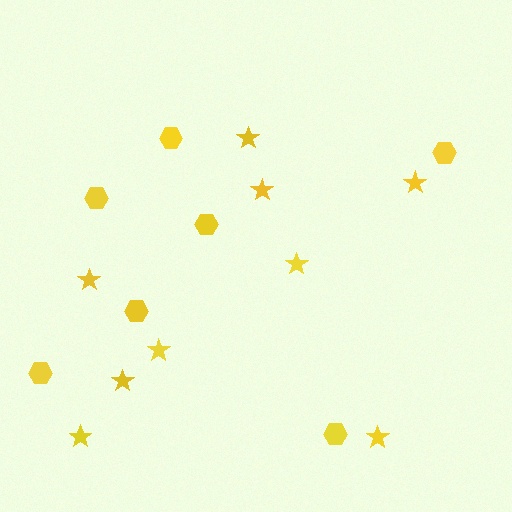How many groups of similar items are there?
There are 2 groups: one group of stars (9) and one group of hexagons (7).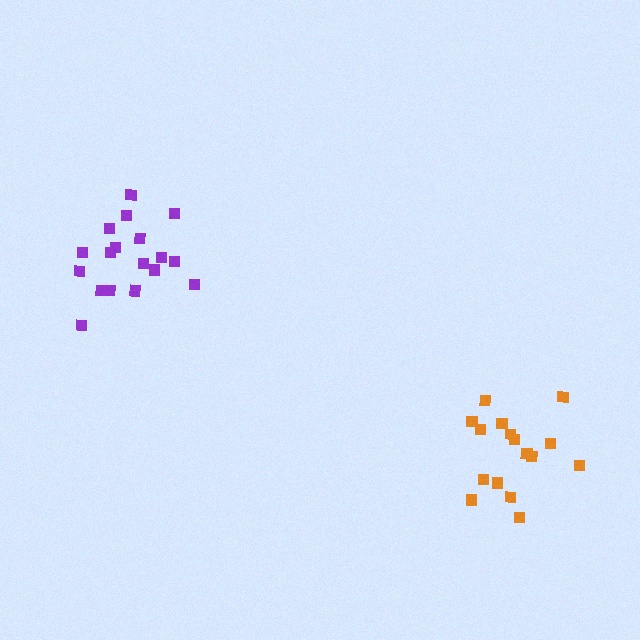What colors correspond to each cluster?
The clusters are colored: purple, orange.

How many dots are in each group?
Group 1: 18 dots, Group 2: 16 dots (34 total).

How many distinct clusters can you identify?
There are 2 distinct clusters.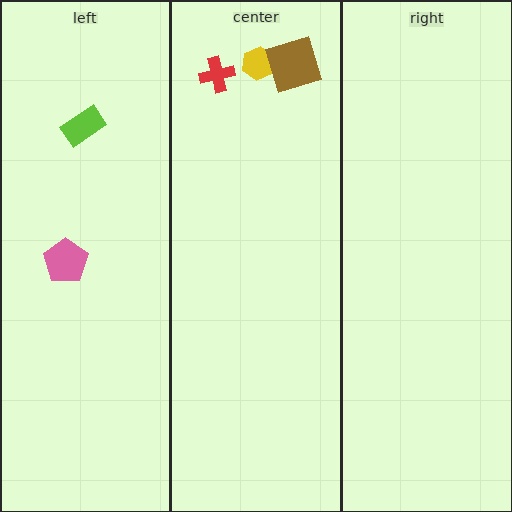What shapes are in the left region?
The pink pentagon, the lime rectangle.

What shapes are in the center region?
The yellow hexagon, the red cross, the brown square.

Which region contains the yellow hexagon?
The center region.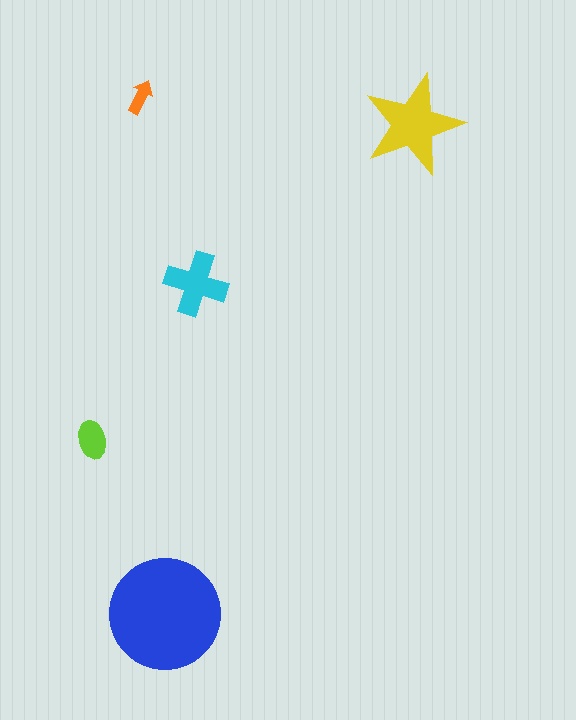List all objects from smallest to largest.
The orange arrow, the lime ellipse, the cyan cross, the yellow star, the blue circle.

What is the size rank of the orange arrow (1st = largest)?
5th.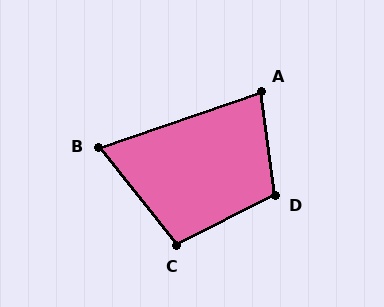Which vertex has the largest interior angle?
D, at approximately 109 degrees.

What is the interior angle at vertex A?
Approximately 78 degrees (acute).